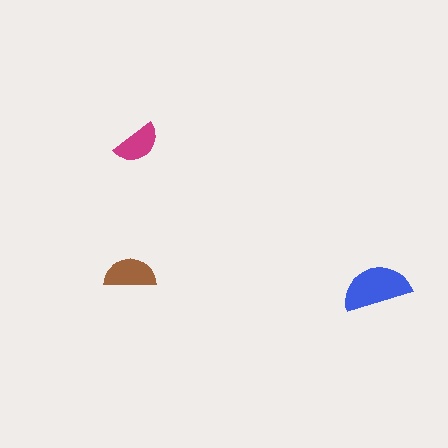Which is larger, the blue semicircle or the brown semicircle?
The blue one.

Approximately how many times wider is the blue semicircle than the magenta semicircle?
About 1.5 times wider.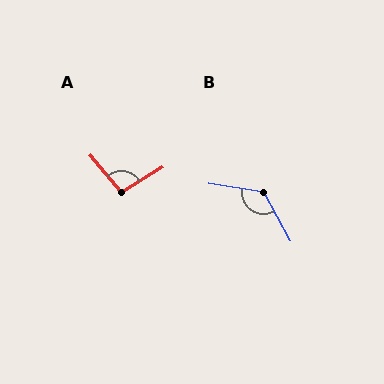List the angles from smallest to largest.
A (98°), B (127°).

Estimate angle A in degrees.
Approximately 98 degrees.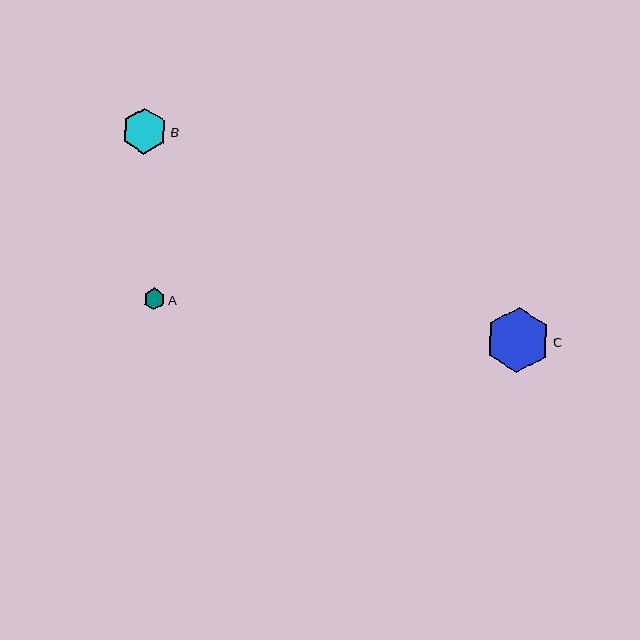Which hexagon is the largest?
Hexagon C is the largest with a size of approximately 65 pixels.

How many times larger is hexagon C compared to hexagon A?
Hexagon C is approximately 3.0 times the size of hexagon A.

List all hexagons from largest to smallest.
From largest to smallest: C, B, A.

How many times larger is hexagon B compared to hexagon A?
Hexagon B is approximately 2.1 times the size of hexagon A.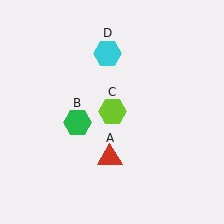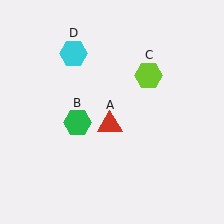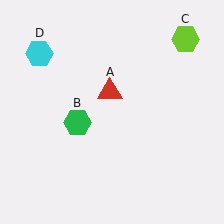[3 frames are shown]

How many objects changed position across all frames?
3 objects changed position: red triangle (object A), lime hexagon (object C), cyan hexagon (object D).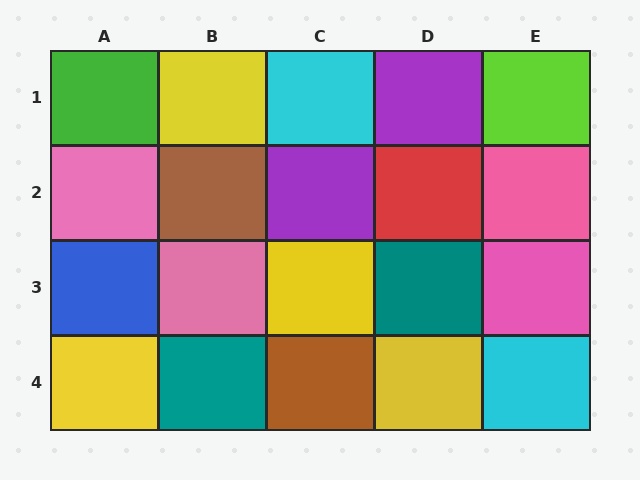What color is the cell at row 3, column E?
Pink.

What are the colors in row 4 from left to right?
Yellow, teal, brown, yellow, cyan.